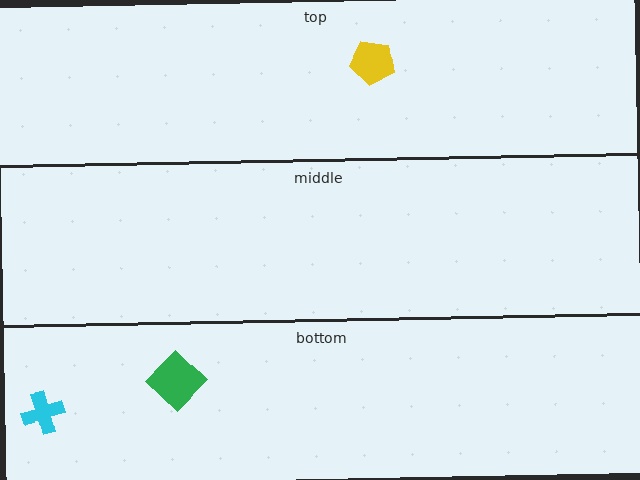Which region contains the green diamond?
The bottom region.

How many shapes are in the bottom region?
2.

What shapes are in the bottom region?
The green diamond, the cyan cross.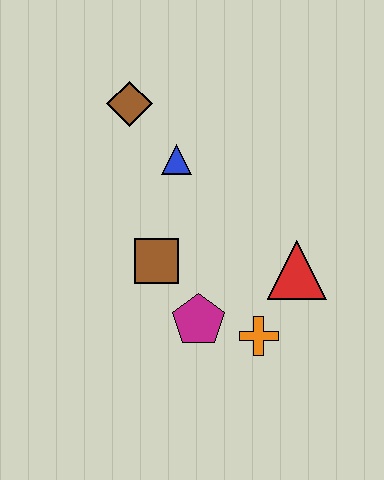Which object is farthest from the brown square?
The brown diamond is farthest from the brown square.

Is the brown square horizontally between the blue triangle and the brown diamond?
Yes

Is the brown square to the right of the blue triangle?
No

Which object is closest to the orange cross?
The magenta pentagon is closest to the orange cross.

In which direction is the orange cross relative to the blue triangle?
The orange cross is below the blue triangle.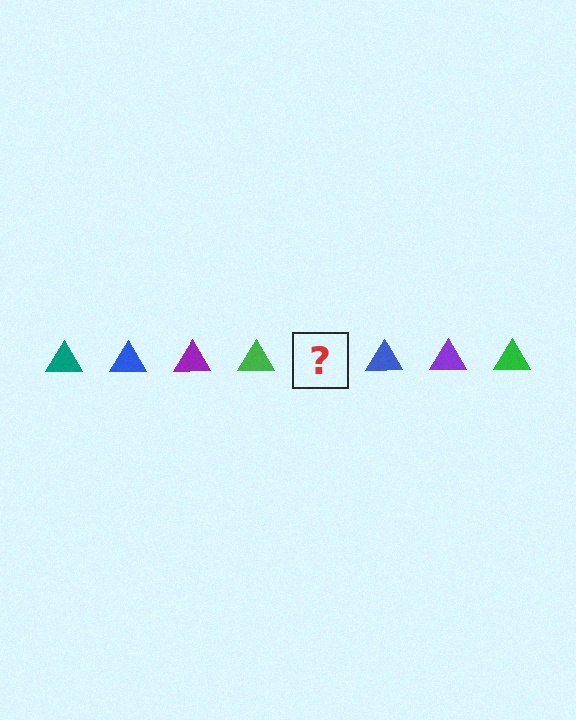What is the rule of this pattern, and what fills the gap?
The rule is that the pattern cycles through teal, blue, purple, green triangles. The gap should be filled with a teal triangle.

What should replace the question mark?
The question mark should be replaced with a teal triangle.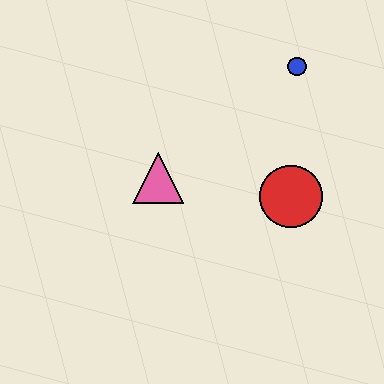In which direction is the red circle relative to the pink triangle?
The red circle is to the right of the pink triangle.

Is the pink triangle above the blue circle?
No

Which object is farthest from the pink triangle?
The blue circle is farthest from the pink triangle.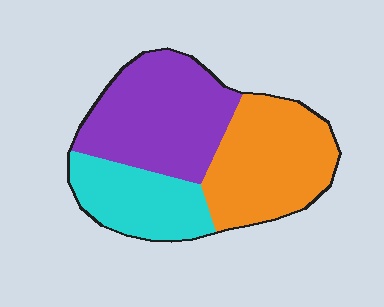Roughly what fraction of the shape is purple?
Purple takes up about two fifths (2/5) of the shape.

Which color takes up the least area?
Cyan, at roughly 25%.